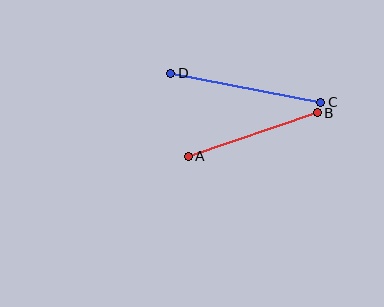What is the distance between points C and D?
The distance is approximately 153 pixels.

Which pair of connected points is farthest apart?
Points C and D are farthest apart.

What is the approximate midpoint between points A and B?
The midpoint is at approximately (253, 135) pixels.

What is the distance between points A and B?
The distance is approximately 136 pixels.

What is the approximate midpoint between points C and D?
The midpoint is at approximately (246, 88) pixels.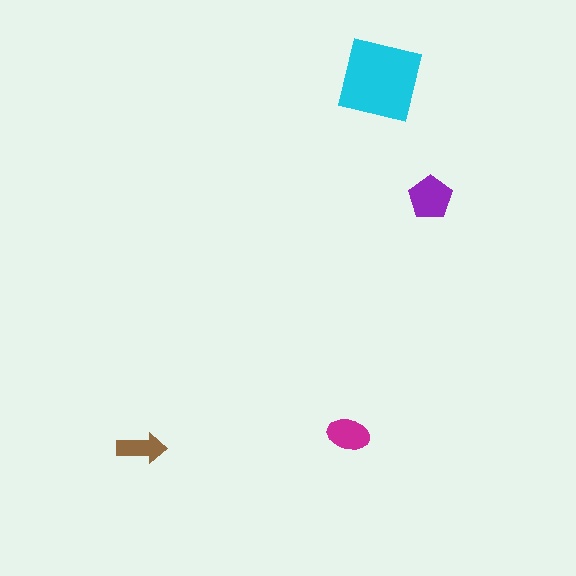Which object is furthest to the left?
The brown arrow is leftmost.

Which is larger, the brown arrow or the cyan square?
The cyan square.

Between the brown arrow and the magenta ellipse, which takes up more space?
The magenta ellipse.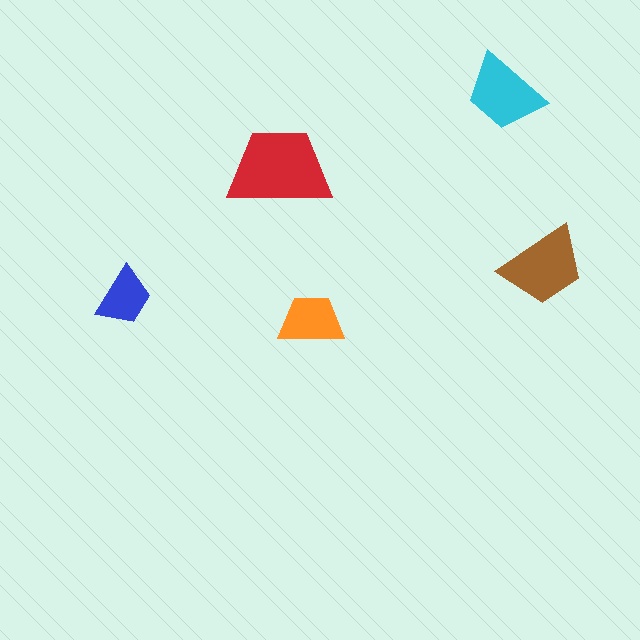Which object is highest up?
The cyan trapezoid is topmost.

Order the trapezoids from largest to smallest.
the red one, the brown one, the cyan one, the orange one, the blue one.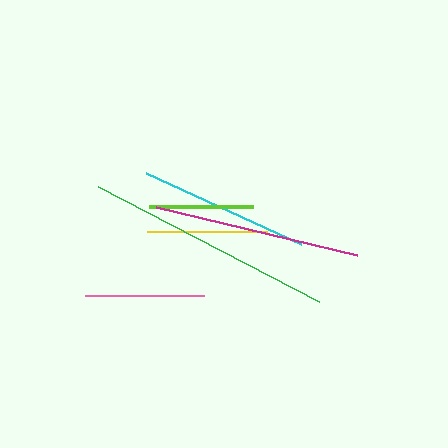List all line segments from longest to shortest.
From longest to shortest: green, magenta, cyan, yellow, pink, lime.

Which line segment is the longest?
The green line is the longest at approximately 249 pixels.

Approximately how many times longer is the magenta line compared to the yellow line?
The magenta line is approximately 1.7 times the length of the yellow line.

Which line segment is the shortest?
The lime line is the shortest at approximately 104 pixels.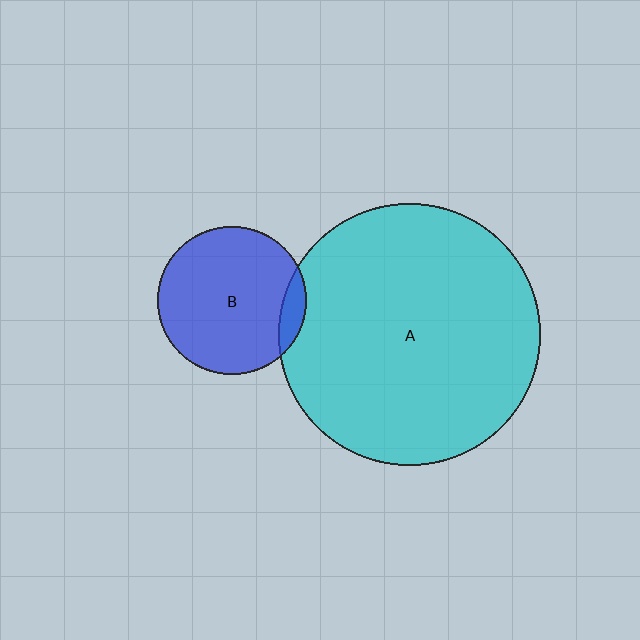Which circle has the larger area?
Circle A (cyan).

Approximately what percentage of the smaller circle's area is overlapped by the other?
Approximately 10%.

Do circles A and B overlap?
Yes.